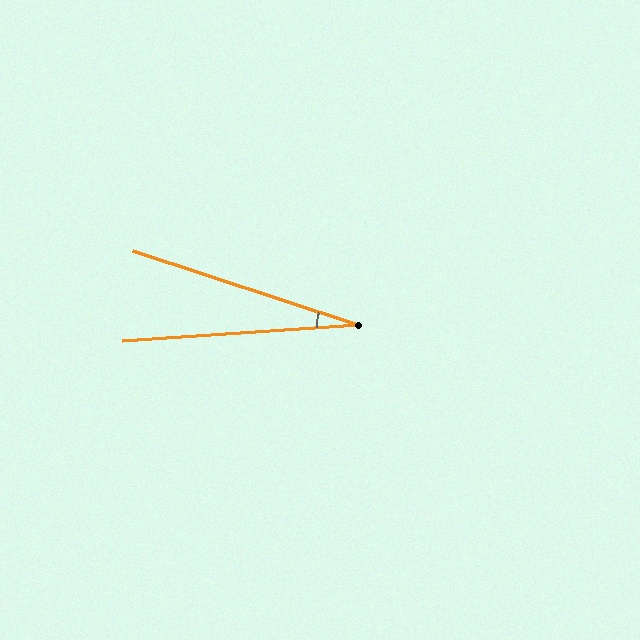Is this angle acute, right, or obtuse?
It is acute.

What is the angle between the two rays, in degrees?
Approximately 22 degrees.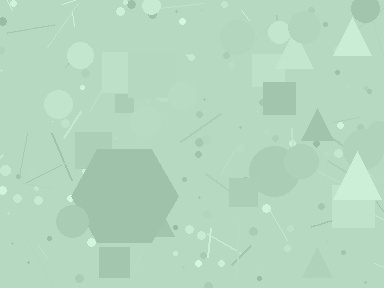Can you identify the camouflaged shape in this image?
The camouflaged shape is a hexagon.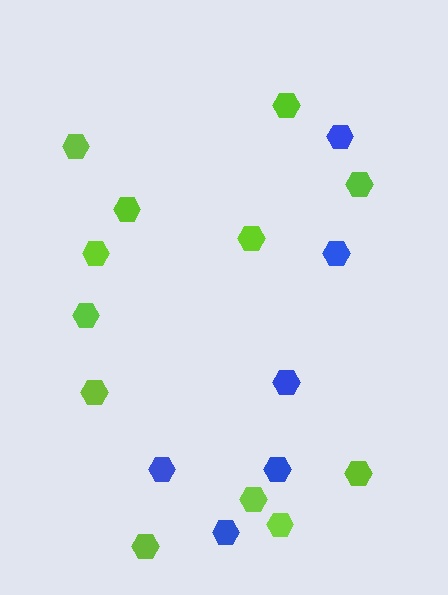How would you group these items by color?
There are 2 groups: one group of lime hexagons (12) and one group of blue hexagons (6).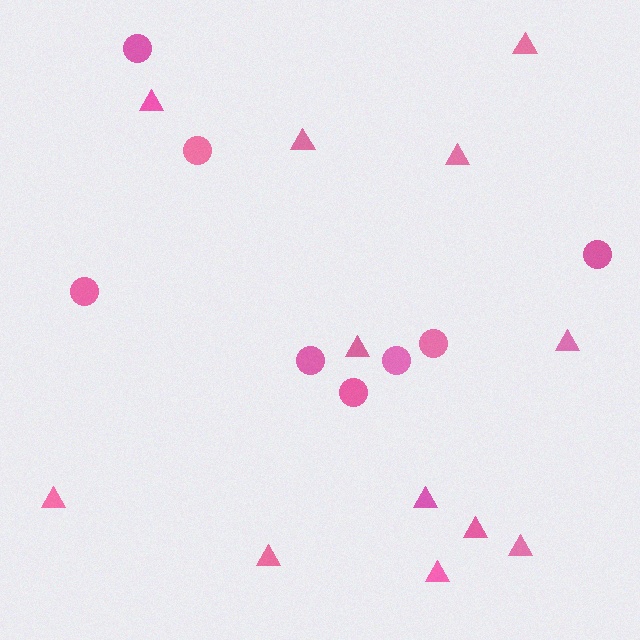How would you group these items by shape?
There are 2 groups: one group of triangles (12) and one group of circles (8).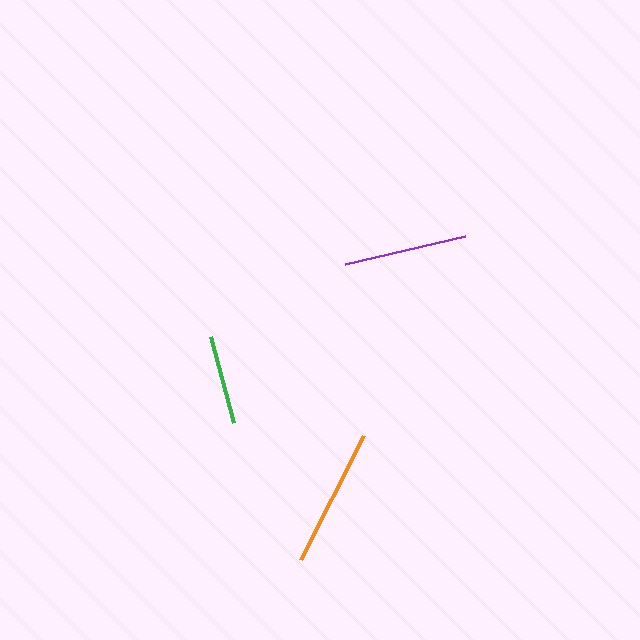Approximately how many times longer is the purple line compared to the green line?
The purple line is approximately 1.4 times the length of the green line.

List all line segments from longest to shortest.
From longest to shortest: orange, purple, green.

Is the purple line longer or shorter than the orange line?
The orange line is longer than the purple line.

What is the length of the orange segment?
The orange segment is approximately 138 pixels long.